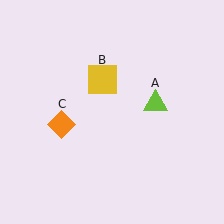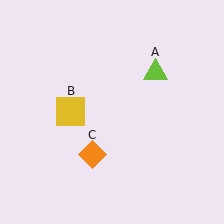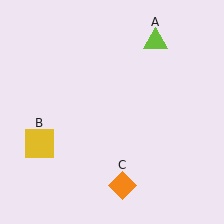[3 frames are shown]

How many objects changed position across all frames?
3 objects changed position: lime triangle (object A), yellow square (object B), orange diamond (object C).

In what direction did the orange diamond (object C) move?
The orange diamond (object C) moved down and to the right.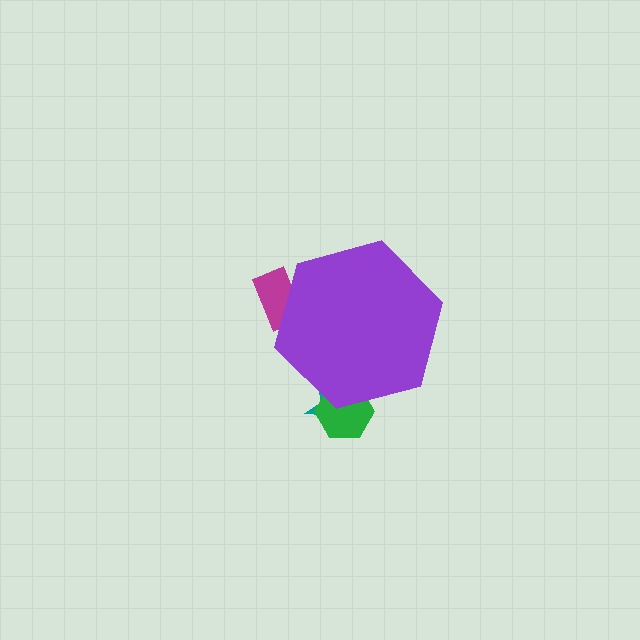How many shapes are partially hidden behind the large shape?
3 shapes are partially hidden.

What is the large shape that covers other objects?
A purple hexagon.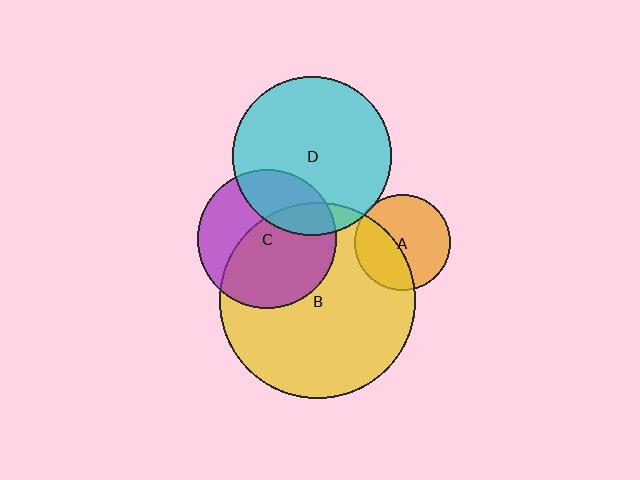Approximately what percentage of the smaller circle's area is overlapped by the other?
Approximately 30%.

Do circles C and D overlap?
Yes.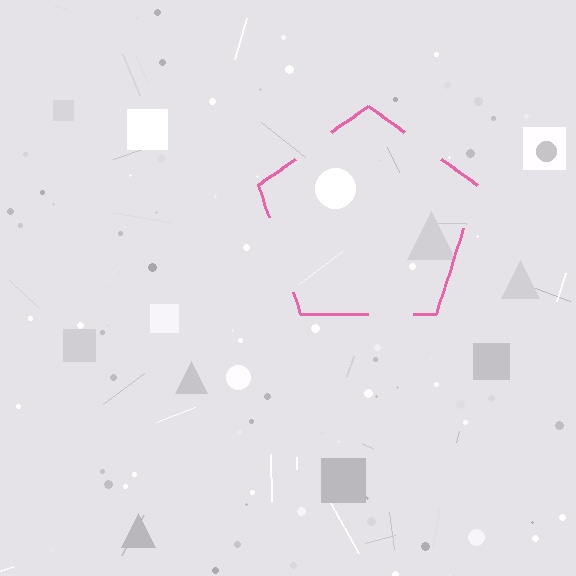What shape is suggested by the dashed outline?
The dashed outline suggests a pentagon.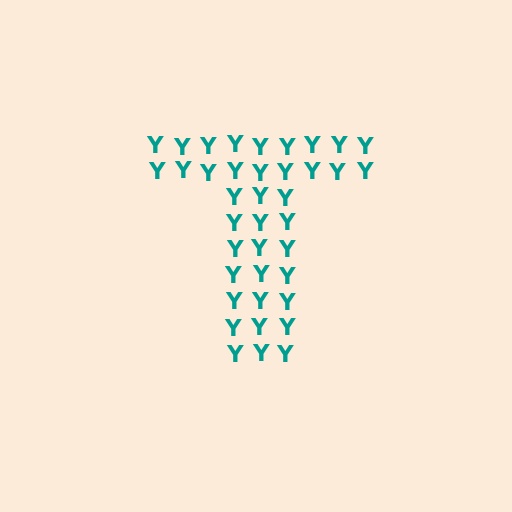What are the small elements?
The small elements are letter Y's.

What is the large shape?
The large shape is the letter T.